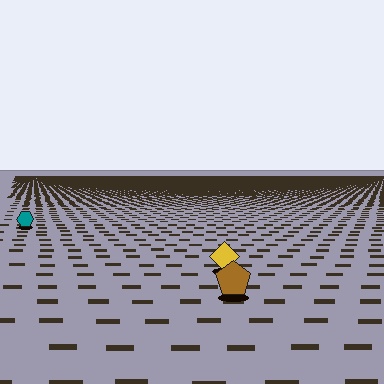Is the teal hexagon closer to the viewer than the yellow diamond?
No. The yellow diamond is closer — you can tell from the texture gradient: the ground texture is coarser near it.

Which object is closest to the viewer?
The brown pentagon is closest. The texture marks near it are larger and more spread out.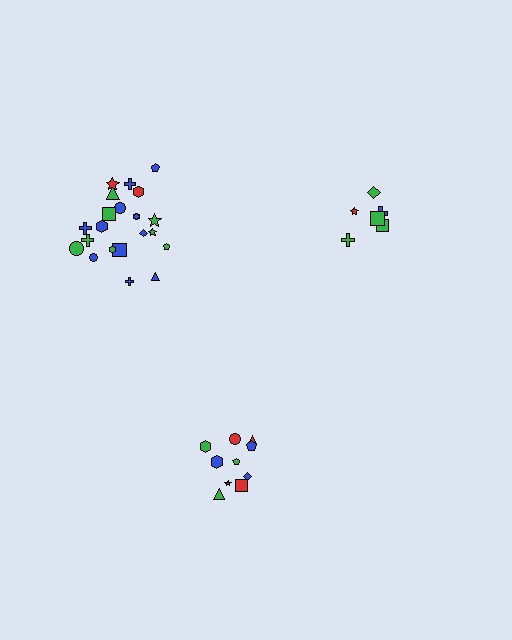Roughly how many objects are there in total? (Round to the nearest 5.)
Roughly 40 objects in total.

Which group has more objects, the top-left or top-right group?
The top-left group.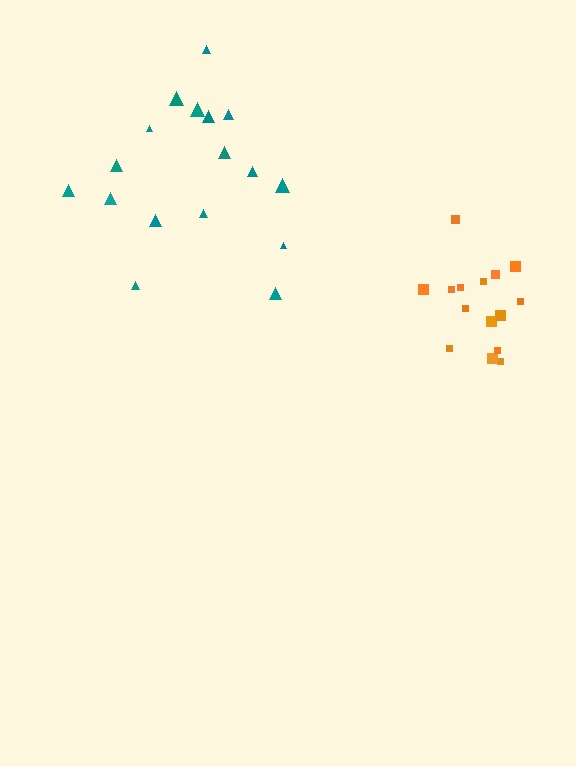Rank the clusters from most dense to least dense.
orange, teal.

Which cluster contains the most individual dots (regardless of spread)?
Teal (17).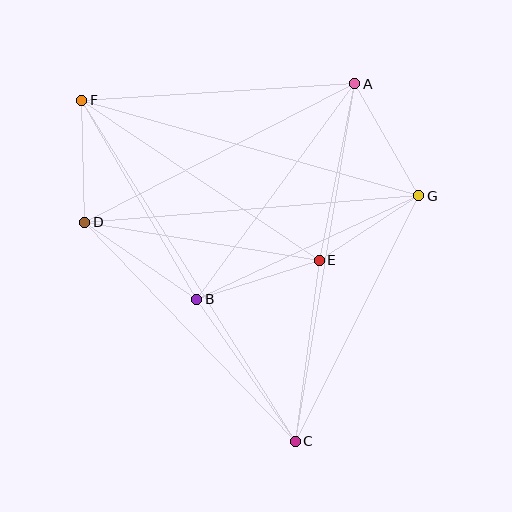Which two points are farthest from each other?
Points C and F are farthest from each other.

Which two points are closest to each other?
Points E and G are closest to each other.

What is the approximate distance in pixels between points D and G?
The distance between D and G is approximately 335 pixels.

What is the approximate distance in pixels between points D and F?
The distance between D and F is approximately 122 pixels.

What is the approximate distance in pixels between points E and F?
The distance between E and F is approximately 286 pixels.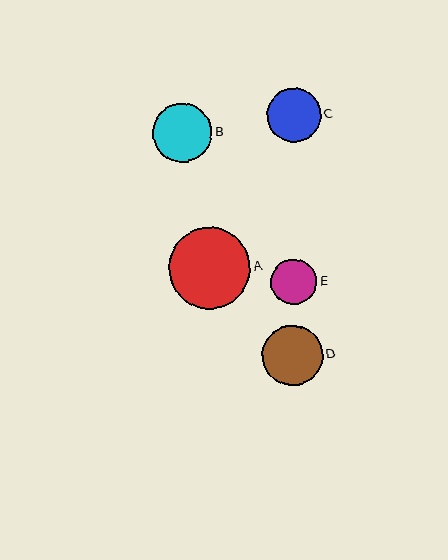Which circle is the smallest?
Circle E is the smallest with a size of approximately 46 pixels.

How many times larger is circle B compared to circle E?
Circle B is approximately 1.3 times the size of circle E.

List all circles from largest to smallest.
From largest to smallest: A, D, B, C, E.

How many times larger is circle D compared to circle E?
Circle D is approximately 1.3 times the size of circle E.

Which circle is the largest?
Circle A is the largest with a size of approximately 81 pixels.